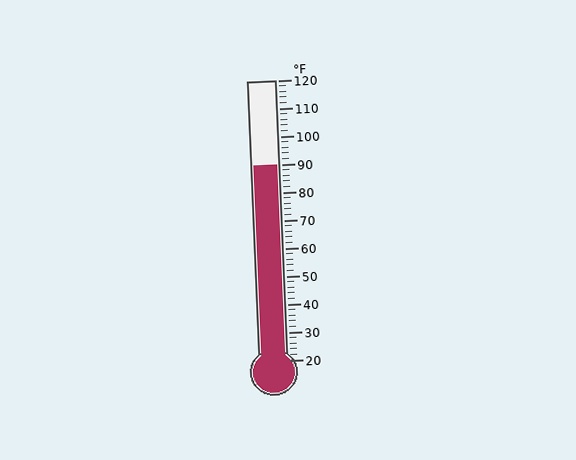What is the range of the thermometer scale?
The thermometer scale ranges from 20°F to 120°F.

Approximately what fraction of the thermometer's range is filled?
The thermometer is filled to approximately 70% of its range.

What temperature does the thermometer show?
The thermometer shows approximately 90°F.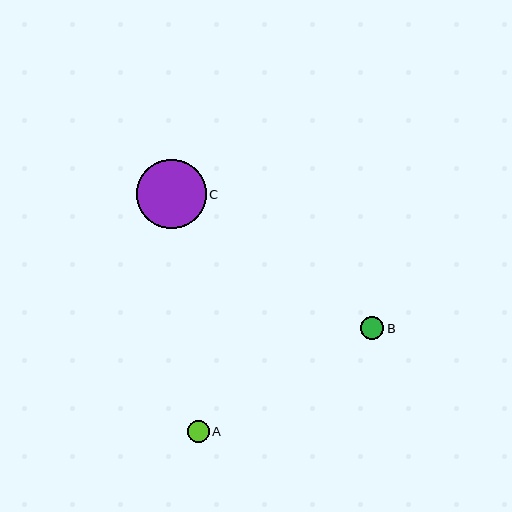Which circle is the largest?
Circle C is the largest with a size of approximately 69 pixels.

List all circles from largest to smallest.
From largest to smallest: C, B, A.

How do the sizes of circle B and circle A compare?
Circle B and circle A are approximately the same size.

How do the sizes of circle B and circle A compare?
Circle B and circle A are approximately the same size.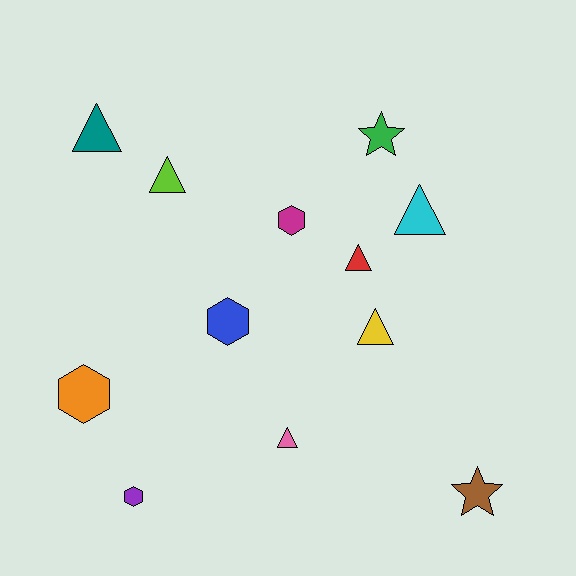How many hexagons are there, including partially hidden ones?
There are 4 hexagons.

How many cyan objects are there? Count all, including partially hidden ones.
There is 1 cyan object.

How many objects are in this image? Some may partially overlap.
There are 12 objects.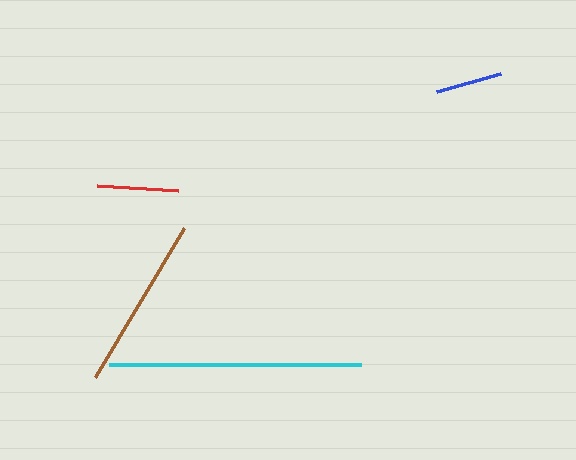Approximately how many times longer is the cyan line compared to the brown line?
The cyan line is approximately 1.4 times the length of the brown line.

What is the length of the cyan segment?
The cyan segment is approximately 252 pixels long.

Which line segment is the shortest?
The blue line is the shortest at approximately 66 pixels.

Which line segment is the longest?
The cyan line is the longest at approximately 252 pixels.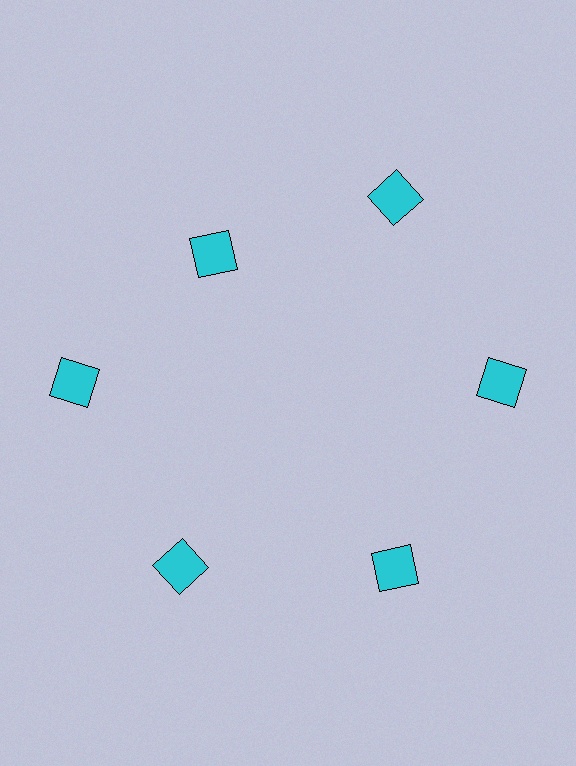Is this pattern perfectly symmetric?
No. The 6 cyan squares are arranged in a ring, but one element near the 11 o'clock position is pulled inward toward the center, breaking the 6-fold rotational symmetry.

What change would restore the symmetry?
The symmetry would be restored by moving it outward, back onto the ring so that all 6 squares sit at equal angles and equal distance from the center.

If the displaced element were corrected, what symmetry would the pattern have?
It would have 6-fold rotational symmetry — the pattern would map onto itself every 60 degrees.